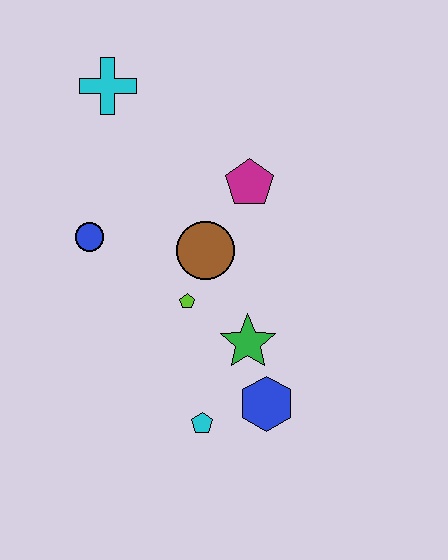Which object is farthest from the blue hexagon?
The cyan cross is farthest from the blue hexagon.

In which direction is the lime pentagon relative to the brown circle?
The lime pentagon is below the brown circle.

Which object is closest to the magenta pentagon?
The brown circle is closest to the magenta pentagon.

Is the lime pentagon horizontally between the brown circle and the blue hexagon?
No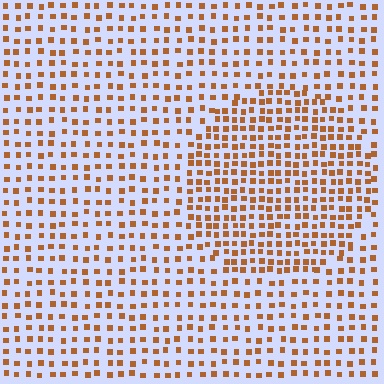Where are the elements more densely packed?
The elements are more densely packed inside the circle boundary.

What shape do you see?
I see a circle.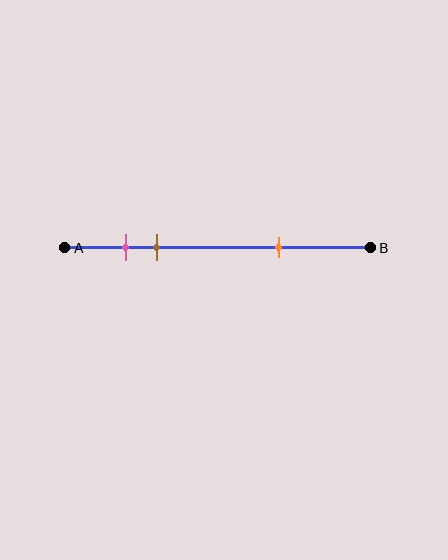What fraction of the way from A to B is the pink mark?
The pink mark is approximately 20% (0.2) of the way from A to B.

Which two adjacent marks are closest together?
The pink and brown marks are the closest adjacent pair.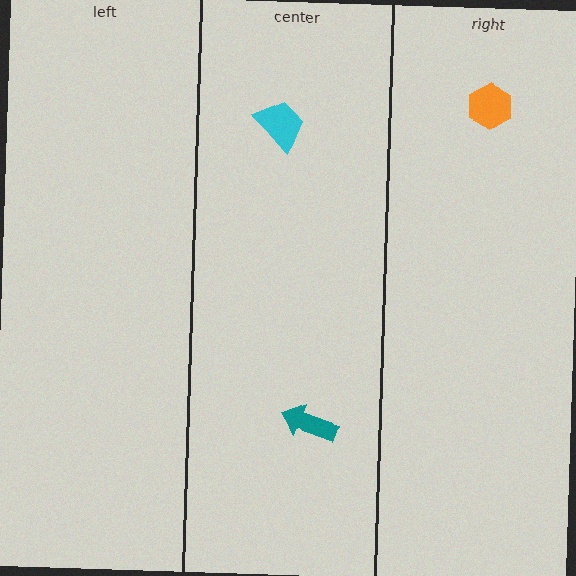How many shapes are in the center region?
2.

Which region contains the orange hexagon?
The right region.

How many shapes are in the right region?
1.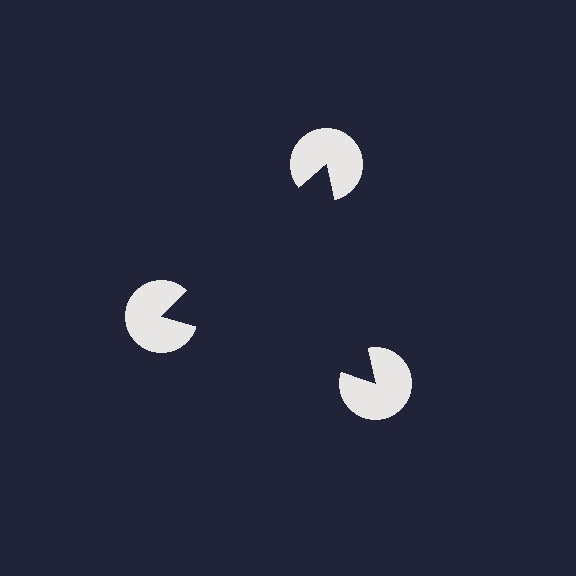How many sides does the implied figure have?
3 sides.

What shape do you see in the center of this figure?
An illusory triangle — its edges are inferred from the aligned wedge cuts in the pac-man discs, not physically drawn.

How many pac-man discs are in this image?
There are 3 — one at each vertex of the illusory triangle.